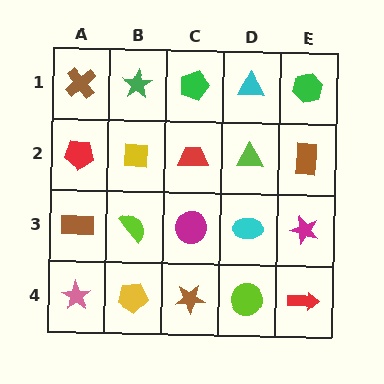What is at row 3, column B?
A lime semicircle.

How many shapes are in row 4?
5 shapes.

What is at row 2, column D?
A lime triangle.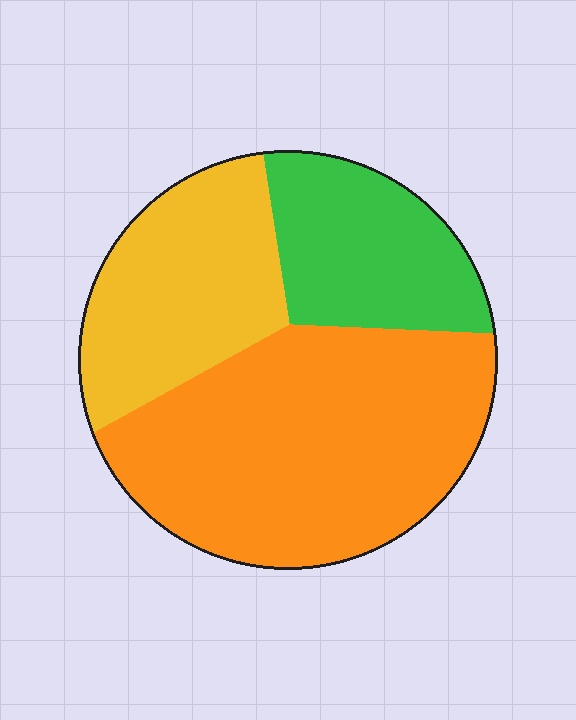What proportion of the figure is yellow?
Yellow takes up about one quarter (1/4) of the figure.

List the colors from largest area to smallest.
From largest to smallest: orange, yellow, green.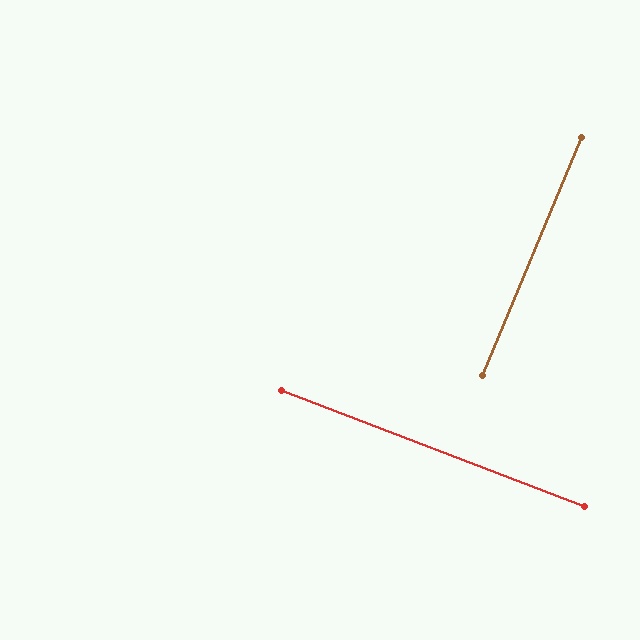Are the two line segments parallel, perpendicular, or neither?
Perpendicular — they meet at approximately 88°.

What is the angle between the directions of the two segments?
Approximately 88 degrees.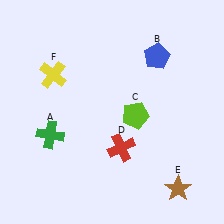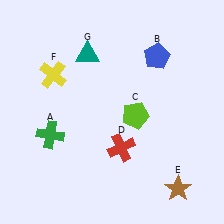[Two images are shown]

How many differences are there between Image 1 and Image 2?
There is 1 difference between the two images.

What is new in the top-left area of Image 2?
A teal triangle (G) was added in the top-left area of Image 2.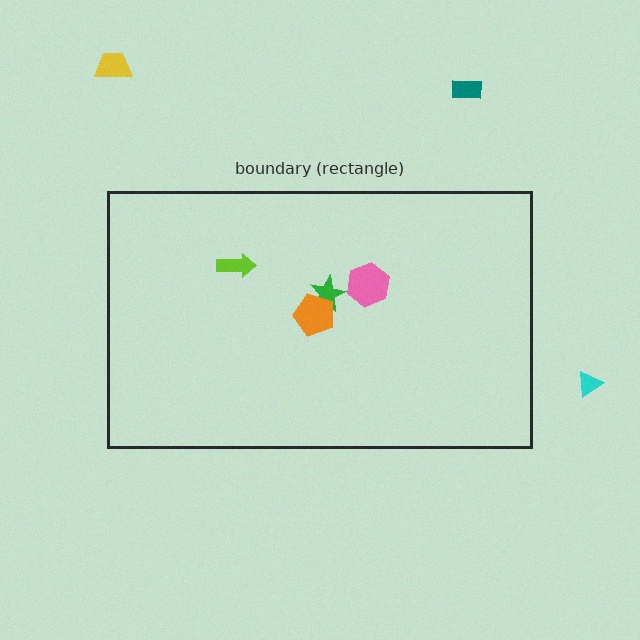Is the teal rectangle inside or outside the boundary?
Outside.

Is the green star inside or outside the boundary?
Inside.